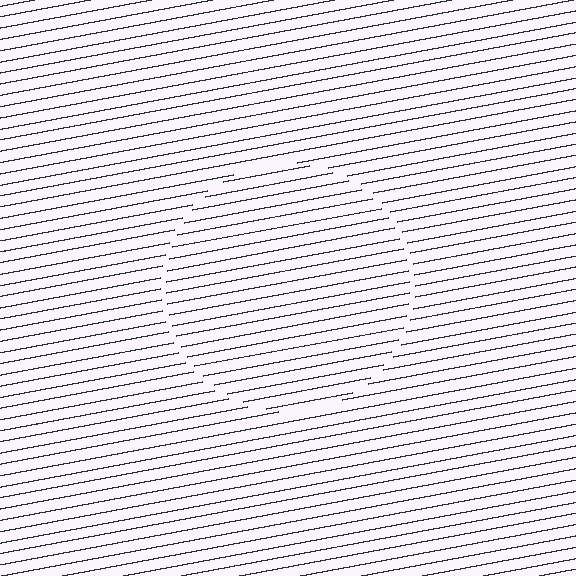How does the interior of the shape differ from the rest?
The interior of the shape contains the same grating, shifted by half a period — the contour is defined by the phase discontinuity where line-ends from the inner and outer gratings abut.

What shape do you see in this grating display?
An illusory circle. The interior of the shape contains the same grating, shifted by half a period — the contour is defined by the phase discontinuity where line-ends from the inner and outer gratings abut.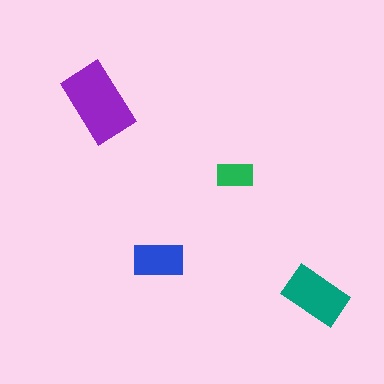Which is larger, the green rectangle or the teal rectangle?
The teal one.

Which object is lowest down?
The teal rectangle is bottommost.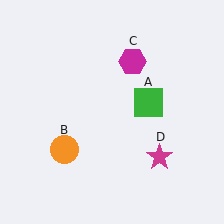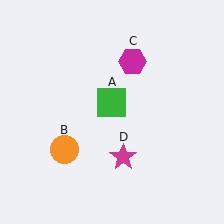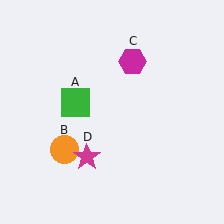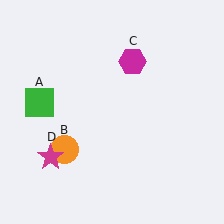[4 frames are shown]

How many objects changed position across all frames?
2 objects changed position: green square (object A), magenta star (object D).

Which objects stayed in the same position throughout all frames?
Orange circle (object B) and magenta hexagon (object C) remained stationary.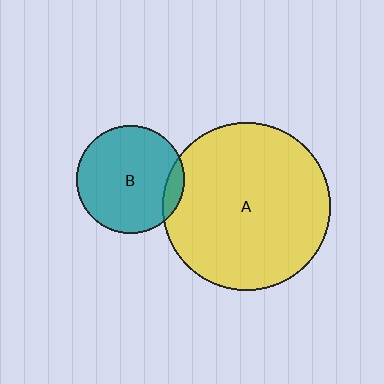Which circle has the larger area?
Circle A (yellow).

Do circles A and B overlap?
Yes.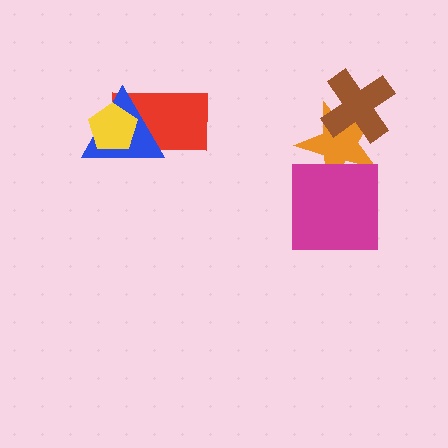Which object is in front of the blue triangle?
The yellow pentagon is in front of the blue triangle.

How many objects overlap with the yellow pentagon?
2 objects overlap with the yellow pentagon.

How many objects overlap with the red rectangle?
2 objects overlap with the red rectangle.